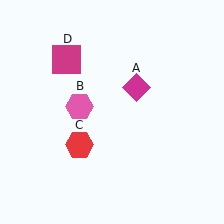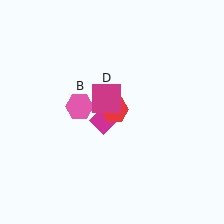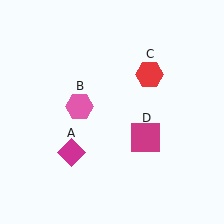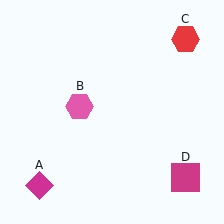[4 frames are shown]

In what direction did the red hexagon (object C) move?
The red hexagon (object C) moved up and to the right.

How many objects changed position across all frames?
3 objects changed position: magenta diamond (object A), red hexagon (object C), magenta square (object D).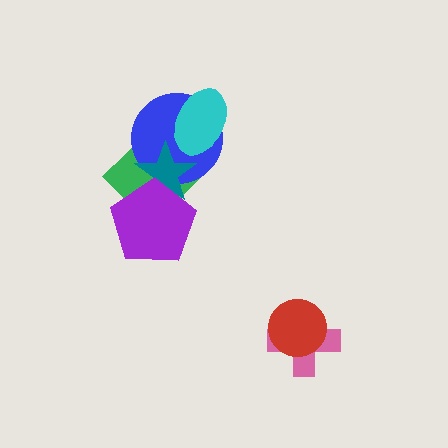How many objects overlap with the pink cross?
1 object overlaps with the pink cross.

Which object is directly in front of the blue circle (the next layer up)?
The teal star is directly in front of the blue circle.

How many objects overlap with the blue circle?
3 objects overlap with the blue circle.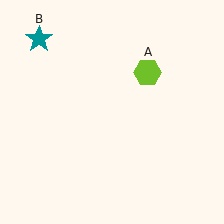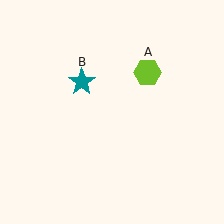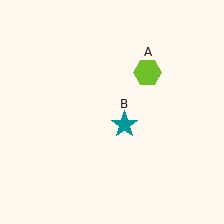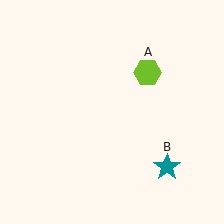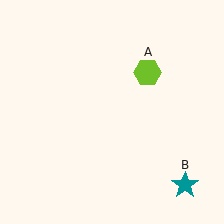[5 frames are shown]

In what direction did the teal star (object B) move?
The teal star (object B) moved down and to the right.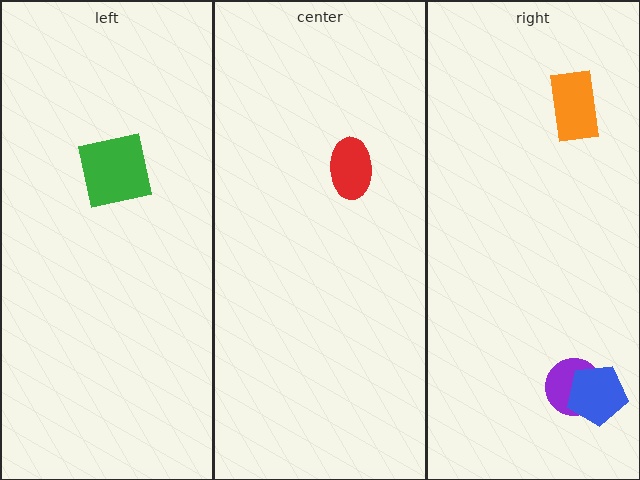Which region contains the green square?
The left region.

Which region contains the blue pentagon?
The right region.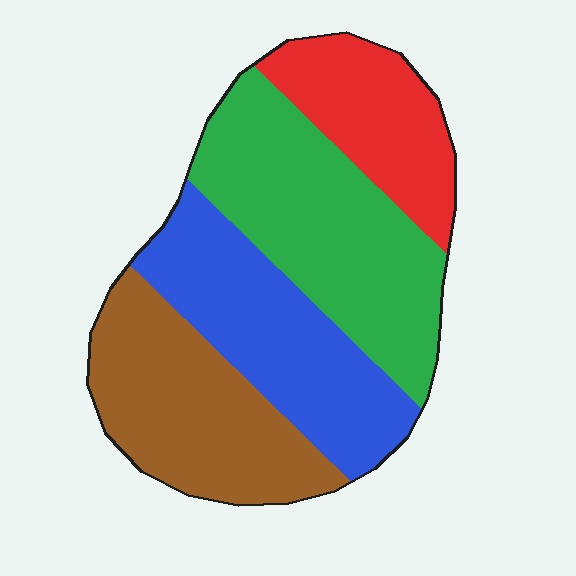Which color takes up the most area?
Green, at roughly 30%.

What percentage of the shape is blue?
Blue takes up about one quarter (1/4) of the shape.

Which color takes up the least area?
Red, at roughly 15%.